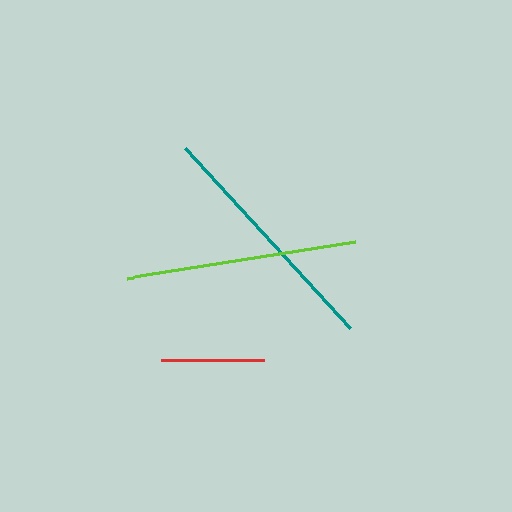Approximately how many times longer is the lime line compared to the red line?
The lime line is approximately 2.2 times the length of the red line.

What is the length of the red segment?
The red segment is approximately 103 pixels long.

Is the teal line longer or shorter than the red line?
The teal line is longer than the red line.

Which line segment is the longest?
The teal line is the longest at approximately 244 pixels.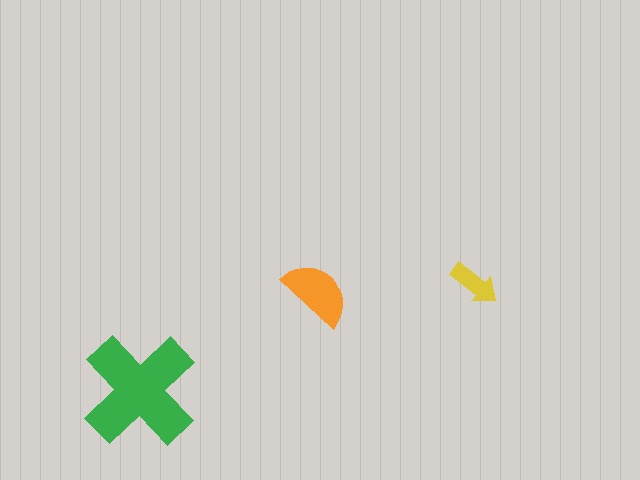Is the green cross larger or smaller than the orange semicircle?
Larger.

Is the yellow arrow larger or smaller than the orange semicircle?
Smaller.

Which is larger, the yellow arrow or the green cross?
The green cross.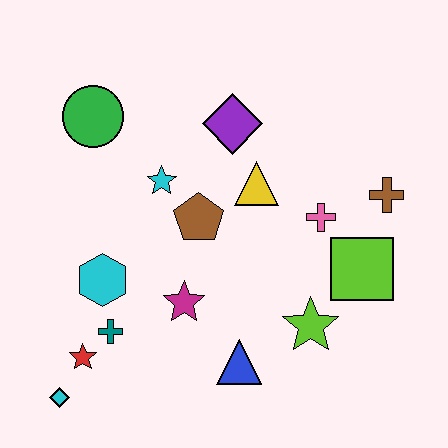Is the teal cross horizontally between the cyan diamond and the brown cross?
Yes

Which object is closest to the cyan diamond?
The red star is closest to the cyan diamond.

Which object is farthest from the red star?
The brown cross is farthest from the red star.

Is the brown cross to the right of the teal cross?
Yes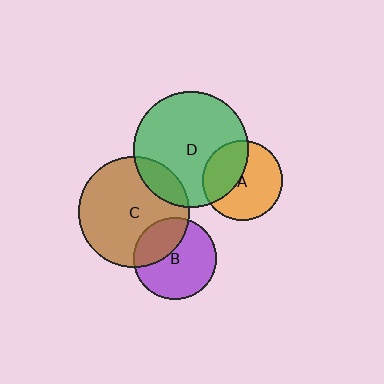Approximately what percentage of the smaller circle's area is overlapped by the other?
Approximately 40%.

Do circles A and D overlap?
Yes.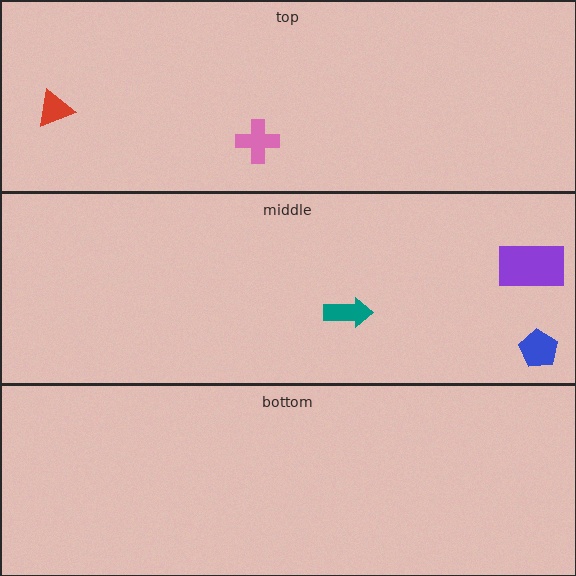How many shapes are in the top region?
2.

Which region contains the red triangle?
The top region.